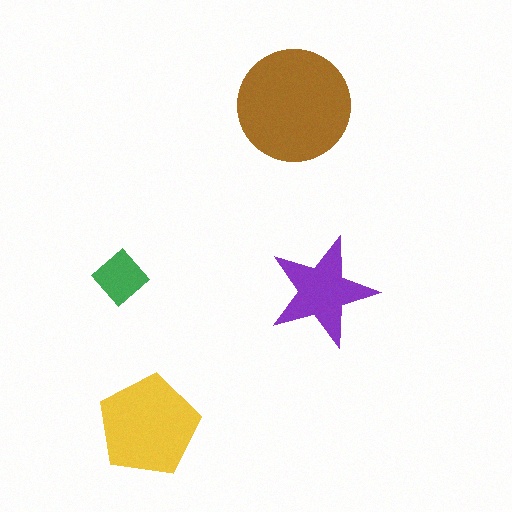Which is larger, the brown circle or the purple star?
The brown circle.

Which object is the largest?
The brown circle.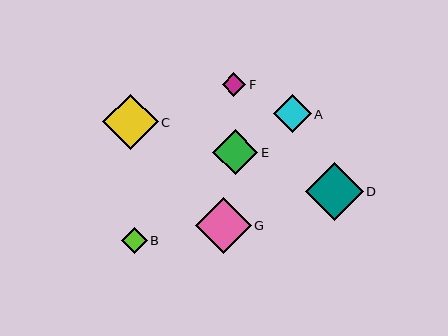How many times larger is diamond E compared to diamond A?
Diamond E is approximately 1.2 times the size of diamond A.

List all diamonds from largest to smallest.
From largest to smallest: D, G, C, E, A, B, F.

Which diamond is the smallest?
Diamond F is the smallest with a size of approximately 24 pixels.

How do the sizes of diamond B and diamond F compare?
Diamond B and diamond F are approximately the same size.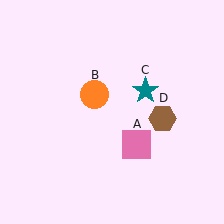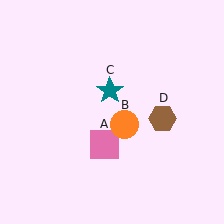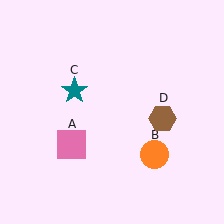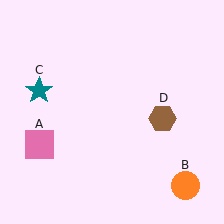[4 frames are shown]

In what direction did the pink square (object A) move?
The pink square (object A) moved left.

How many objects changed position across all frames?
3 objects changed position: pink square (object A), orange circle (object B), teal star (object C).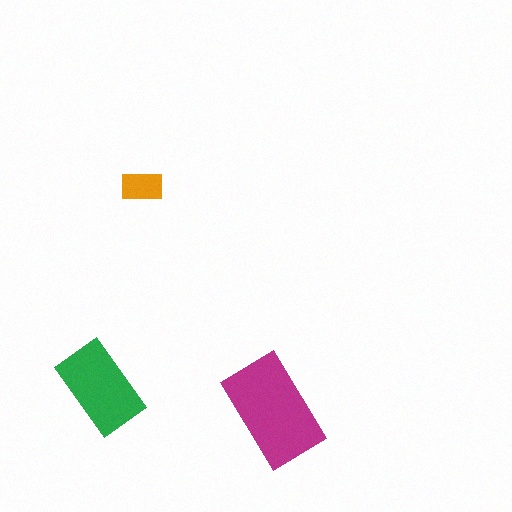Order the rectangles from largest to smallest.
the magenta one, the green one, the orange one.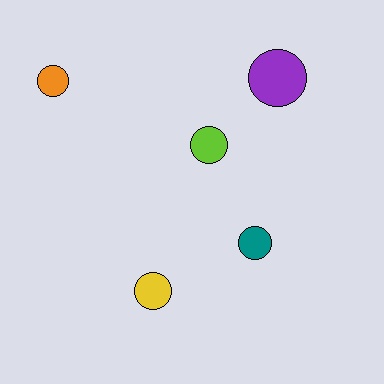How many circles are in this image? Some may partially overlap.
There are 5 circles.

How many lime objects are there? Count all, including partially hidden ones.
There is 1 lime object.